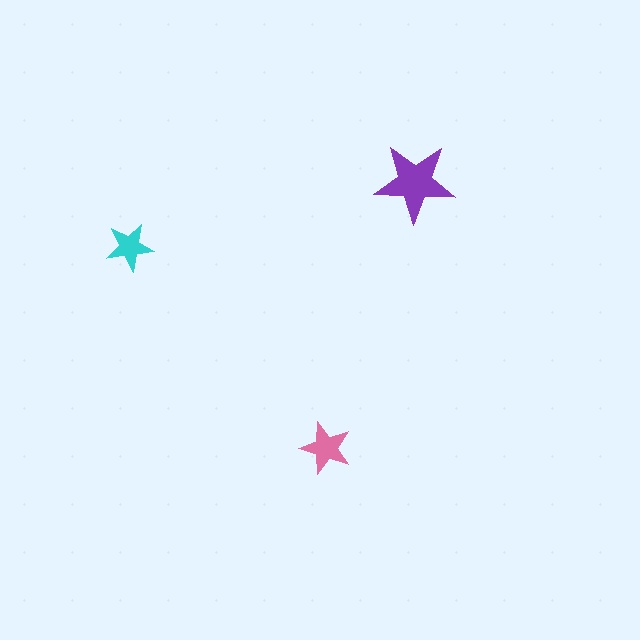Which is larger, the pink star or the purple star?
The purple one.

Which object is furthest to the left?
The cyan star is leftmost.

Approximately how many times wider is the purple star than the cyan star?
About 1.5 times wider.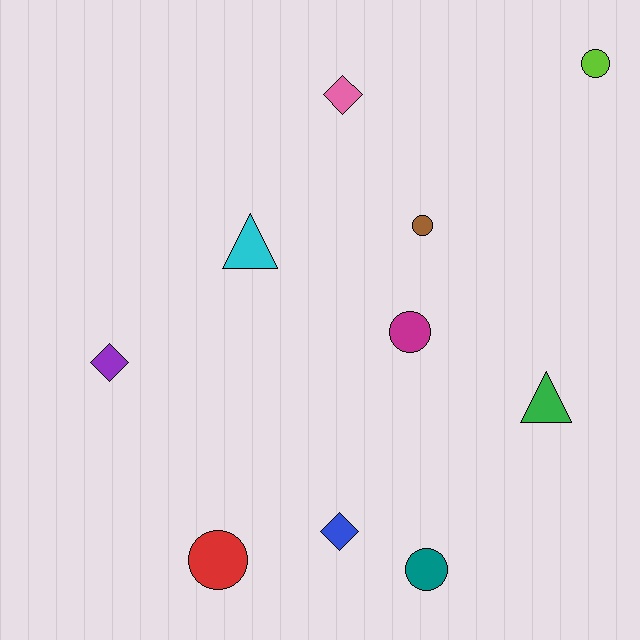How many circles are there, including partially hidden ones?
There are 5 circles.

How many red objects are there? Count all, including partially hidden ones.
There is 1 red object.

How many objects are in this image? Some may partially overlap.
There are 10 objects.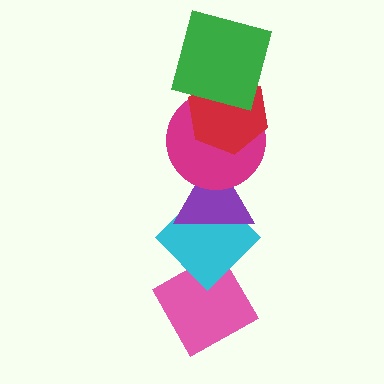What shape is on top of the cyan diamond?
The purple triangle is on top of the cyan diamond.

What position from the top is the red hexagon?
The red hexagon is 2nd from the top.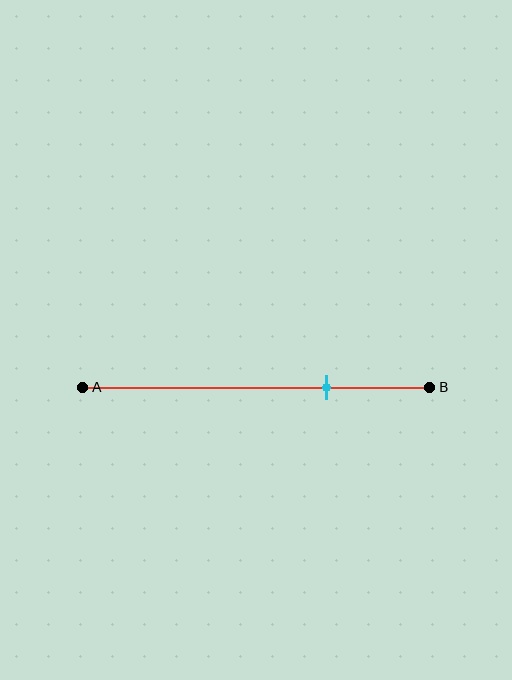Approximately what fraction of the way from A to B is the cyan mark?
The cyan mark is approximately 70% of the way from A to B.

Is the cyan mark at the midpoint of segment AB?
No, the mark is at about 70% from A, not at the 50% midpoint.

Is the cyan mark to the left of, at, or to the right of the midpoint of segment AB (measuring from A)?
The cyan mark is to the right of the midpoint of segment AB.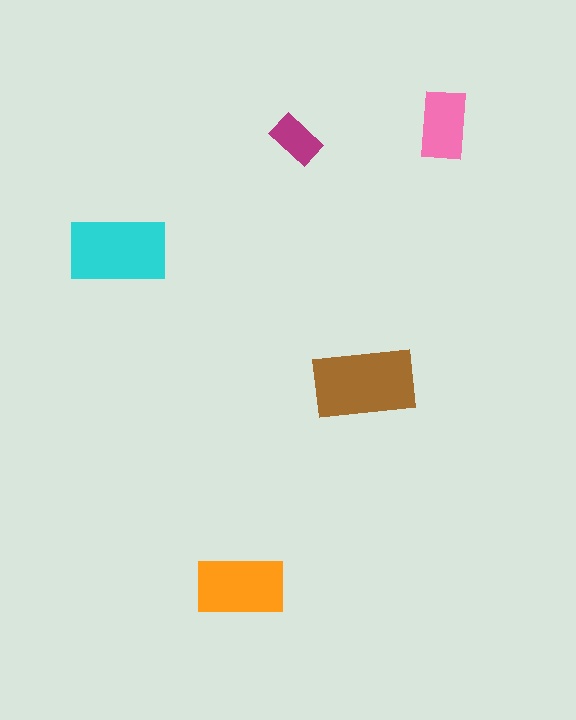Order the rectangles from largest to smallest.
the brown one, the cyan one, the orange one, the pink one, the magenta one.